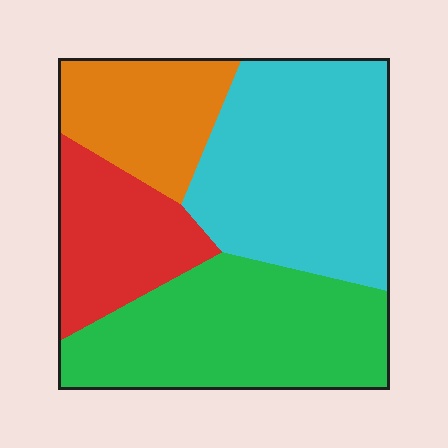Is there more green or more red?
Green.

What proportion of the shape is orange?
Orange takes up about one sixth (1/6) of the shape.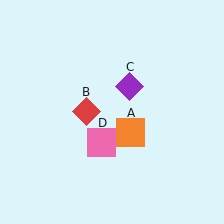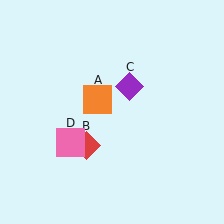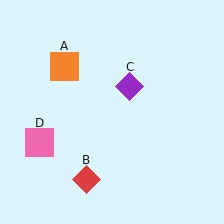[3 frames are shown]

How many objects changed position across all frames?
3 objects changed position: orange square (object A), red diamond (object B), pink square (object D).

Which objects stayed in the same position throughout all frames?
Purple diamond (object C) remained stationary.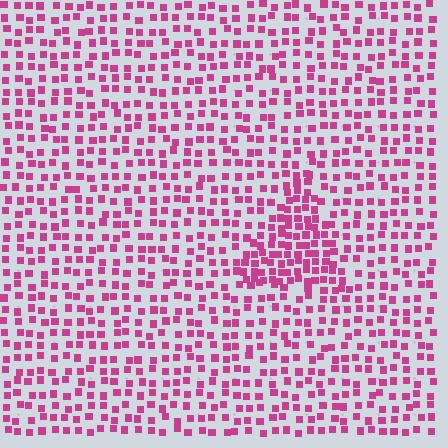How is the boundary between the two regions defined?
The boundary is defined by a change in element density (approximately 1.9x ratio). All elements are the same color, size, and shape.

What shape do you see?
I see a triangle.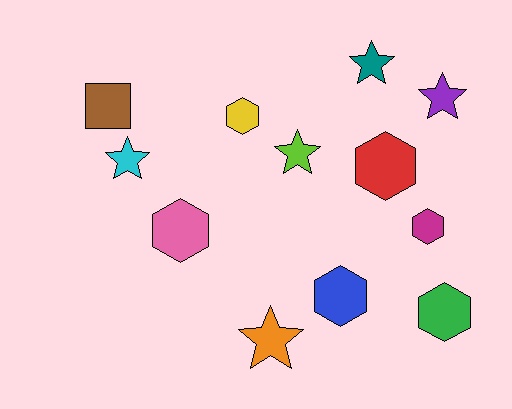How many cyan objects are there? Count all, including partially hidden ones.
There is 1 cyan object.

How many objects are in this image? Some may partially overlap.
There are 12 objects.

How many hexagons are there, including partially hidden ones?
There are 6 hexagons.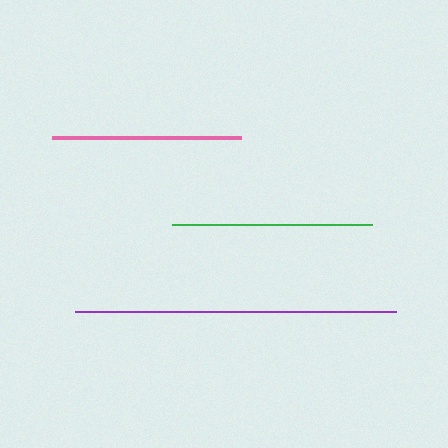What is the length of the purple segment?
The purple segment is approximately 321 pixels long.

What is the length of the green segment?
The green segment is approximately 200 pixels long.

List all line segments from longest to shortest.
From longest to shortest: purple, green, pink.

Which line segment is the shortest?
The pink line is the shortest at approximately 189 pixels.